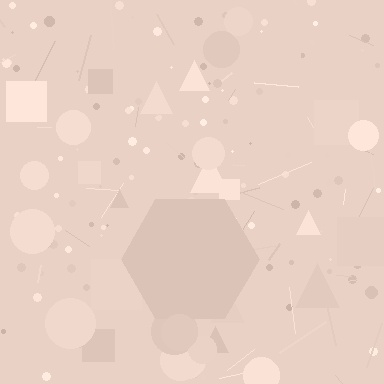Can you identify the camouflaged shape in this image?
The camouflaged shape is a hexagon.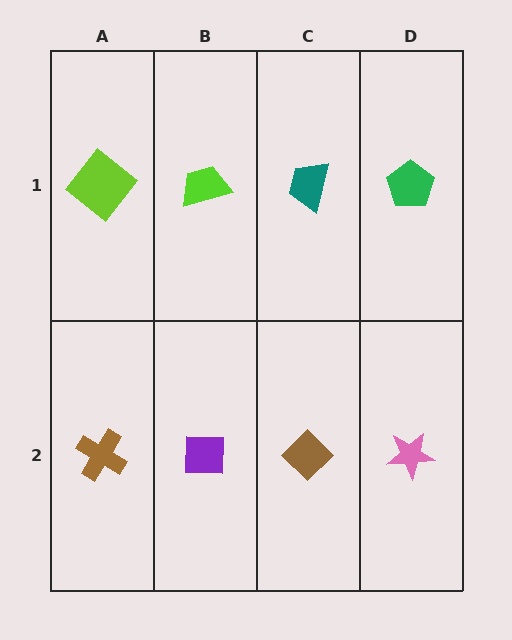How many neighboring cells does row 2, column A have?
2.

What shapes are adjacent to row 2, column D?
A green pentagon (row 1, column D), a brown diamond (row 2, column C).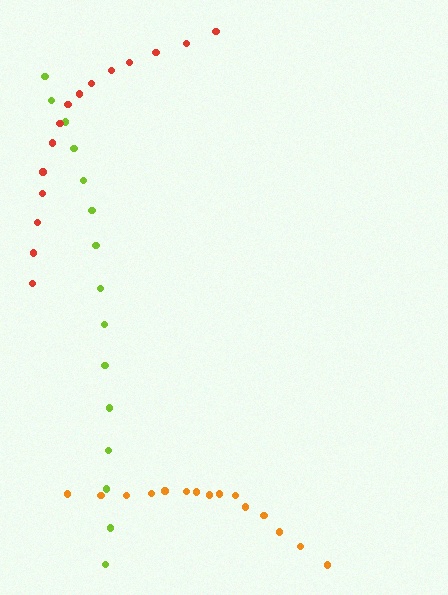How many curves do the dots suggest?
There are 3 distinct paths.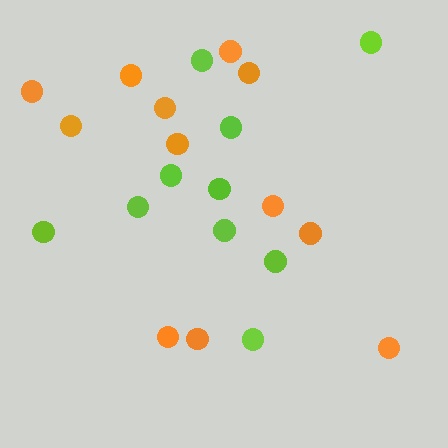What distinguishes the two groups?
There are 2 groups: one group of orange circles (12) and one group of lime circles (10).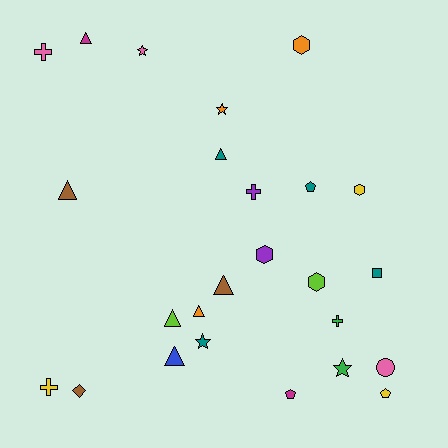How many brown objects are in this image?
There are 3 brown objects.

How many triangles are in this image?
There are 7 triangles.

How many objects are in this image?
There are 25 objects.